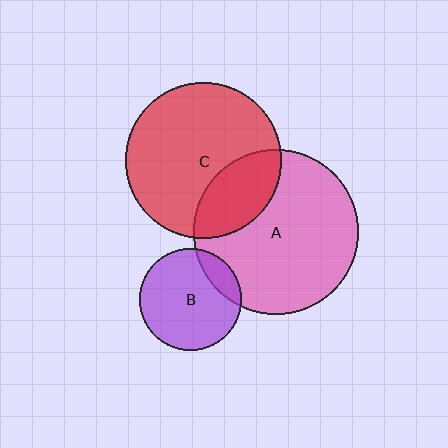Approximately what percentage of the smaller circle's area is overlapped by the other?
Approximately 25%.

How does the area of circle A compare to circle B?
Approximately 2.6 times.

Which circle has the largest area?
Circle A (pink).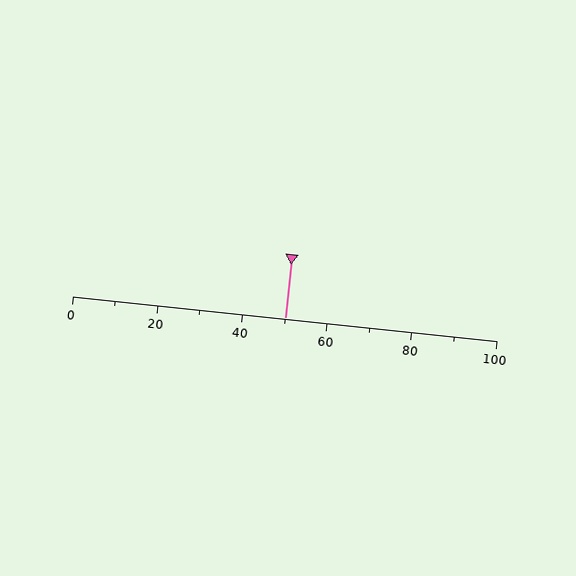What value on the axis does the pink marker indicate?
The marker indicates approximately 50.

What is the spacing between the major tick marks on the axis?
The major ticks are spaced 20 apart.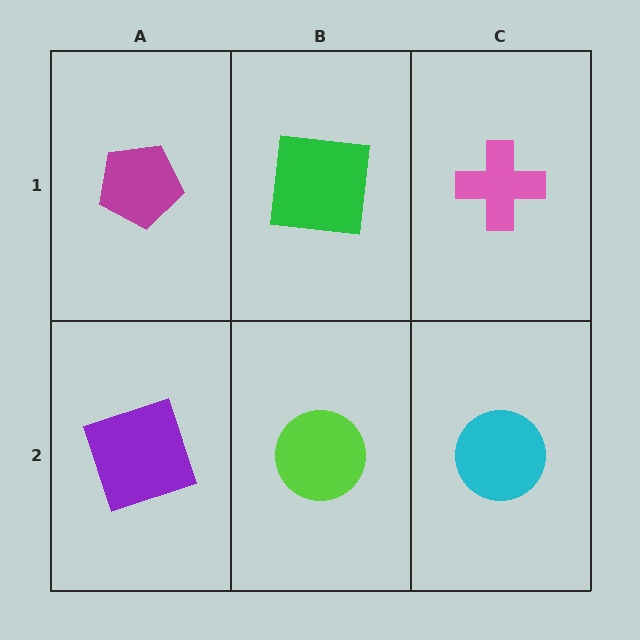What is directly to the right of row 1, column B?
A pink cross.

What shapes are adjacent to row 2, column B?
A green square (row 1, column B), a purple square (row 2, column A), a cyan circle (row 2, column C).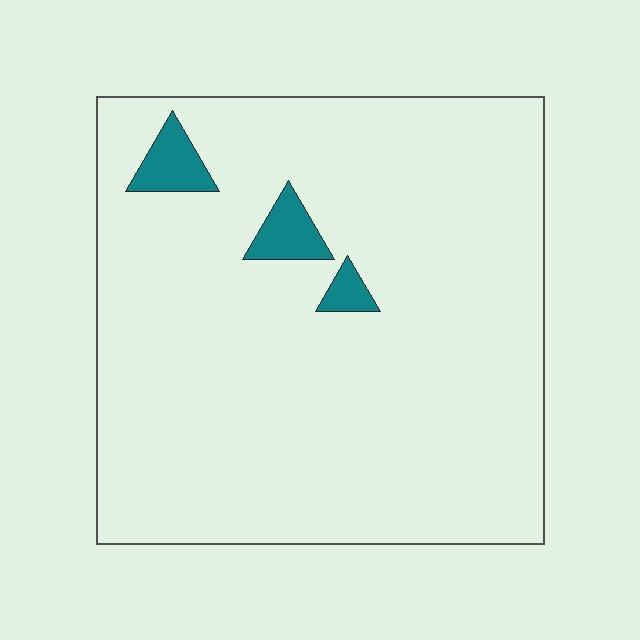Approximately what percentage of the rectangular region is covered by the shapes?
Approximately 5%.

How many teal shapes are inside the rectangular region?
3.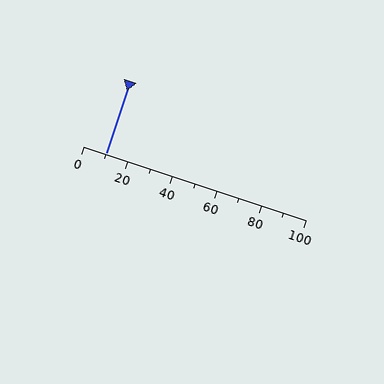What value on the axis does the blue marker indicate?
The marker indicates approximately 10.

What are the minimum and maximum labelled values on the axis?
The axis runs from 0 to 100.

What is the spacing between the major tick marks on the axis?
The major ticks are spaced 20 apart.